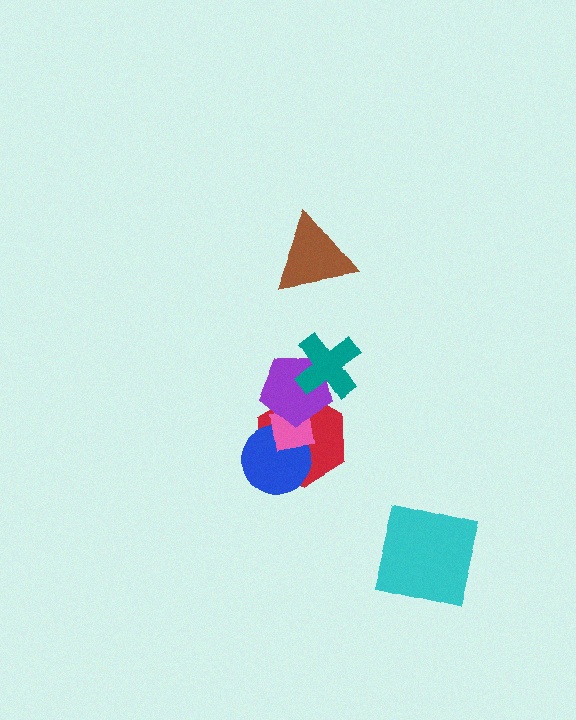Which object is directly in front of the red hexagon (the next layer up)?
The blue circle is directly in front of the red hexagon.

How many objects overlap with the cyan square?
0 objects overlap with the cyan square.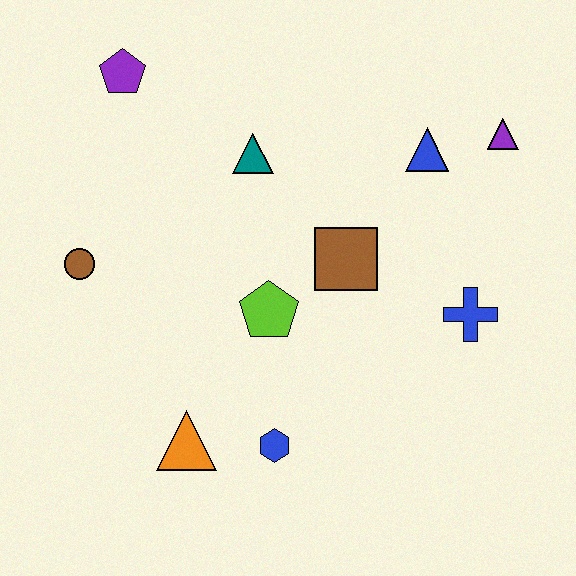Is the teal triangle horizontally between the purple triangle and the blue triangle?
No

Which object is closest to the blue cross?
The brown square is closest to the blue cross.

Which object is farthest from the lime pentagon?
The purple triangle is farthest from the lime pentagon.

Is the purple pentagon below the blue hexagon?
No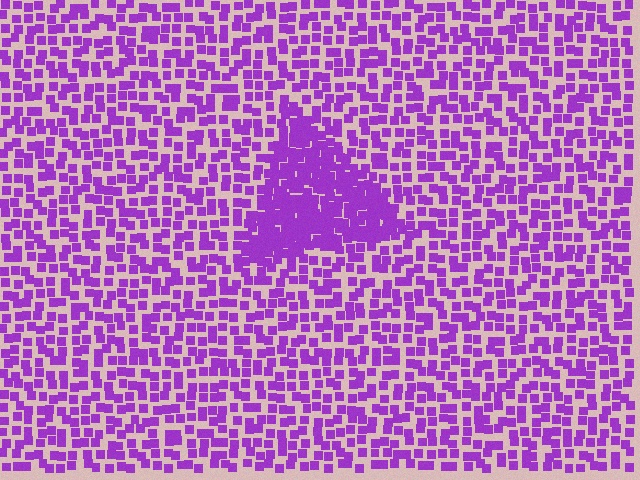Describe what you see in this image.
The image contains small purple elements arranged at two different densities. A triangle-shaped region is visible where the elements are more densely packed than the surrounding area.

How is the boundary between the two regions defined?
The boundary is defined by a change in element density (approximately 2.2x ratio). All elements are the same color, size, and shape.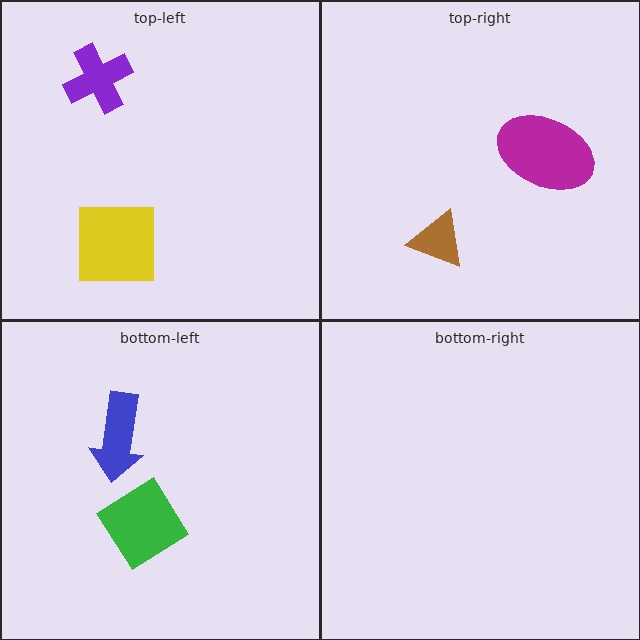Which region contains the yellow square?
The top-left region.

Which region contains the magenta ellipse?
The top-right region.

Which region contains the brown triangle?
The top-right region.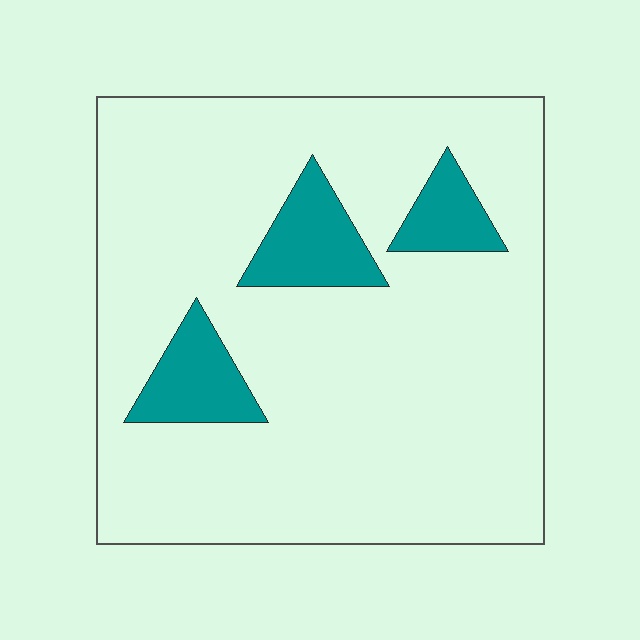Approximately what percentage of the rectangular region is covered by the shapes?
Approximately 15%.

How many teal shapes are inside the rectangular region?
3.